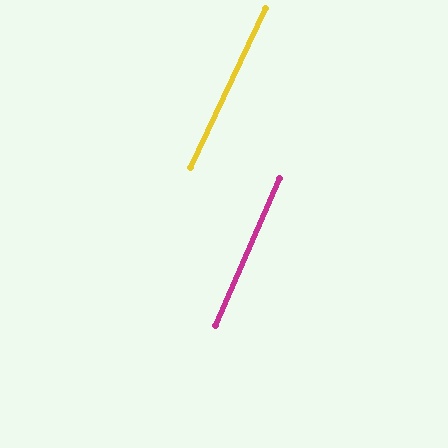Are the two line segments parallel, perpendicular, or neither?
Parallel — their directions differ by only 1.8°.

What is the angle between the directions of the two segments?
Approximately 2 degrees.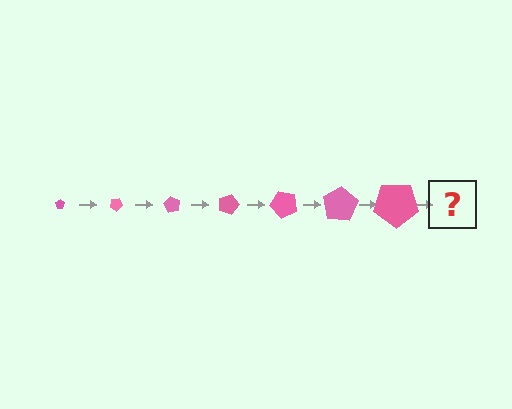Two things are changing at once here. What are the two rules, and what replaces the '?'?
The two rules are that the pentagon grows larger each step and it rotates 30 degrees each step. The '?' should be a pentagon, larger than the previous one and rotated 210 degrees from the start.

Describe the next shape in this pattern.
It should be a pentagon, larger than the previous one and rotated 210 degrees from the start.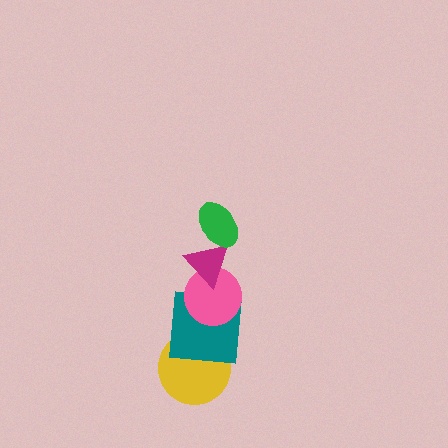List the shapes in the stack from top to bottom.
From top to bottom: the green ellipse, the magenta triangle, the pink circle, the teal square, the yellow circle.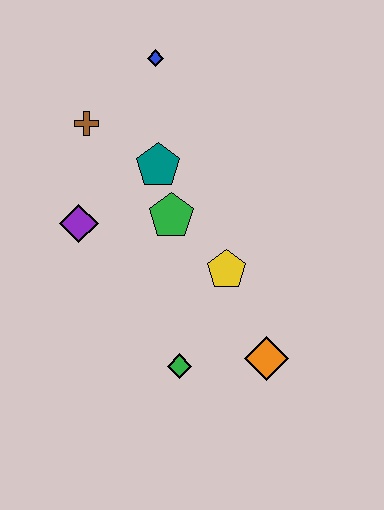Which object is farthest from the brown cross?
The orange diamond is farthest from the brown cross.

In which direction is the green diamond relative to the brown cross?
The green diamond is below the brown cross.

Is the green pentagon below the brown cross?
Yes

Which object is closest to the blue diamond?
The brown cross is closest to the blue diamond.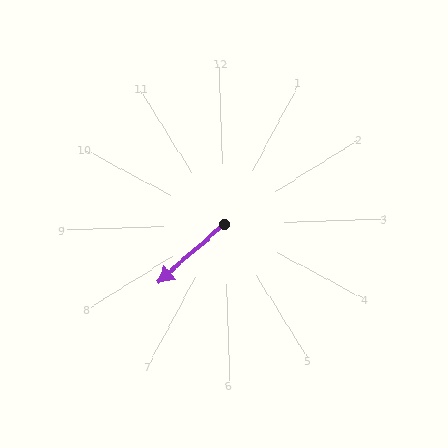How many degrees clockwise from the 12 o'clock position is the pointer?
Approximately 230 degrees.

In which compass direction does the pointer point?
Southwest.